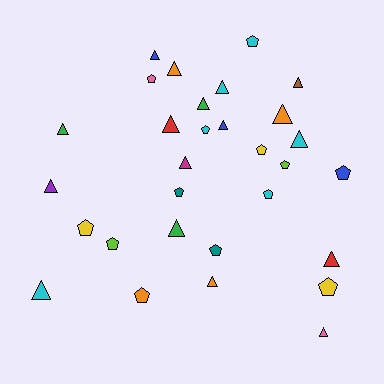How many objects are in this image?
There are 30 objects.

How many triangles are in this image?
There are 17 triangles.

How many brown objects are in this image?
There is 1 brown object.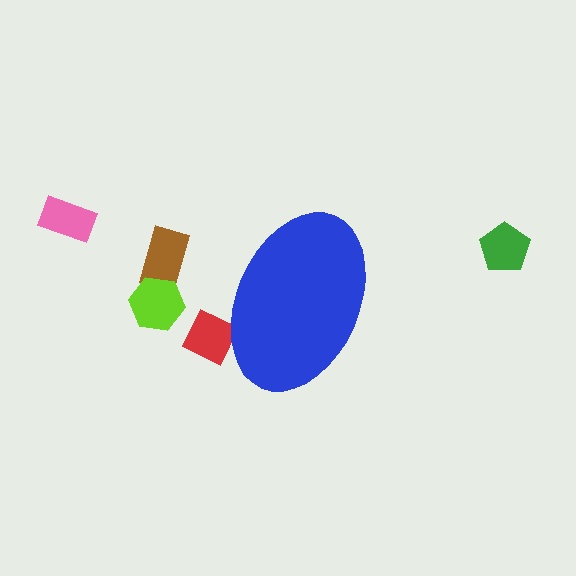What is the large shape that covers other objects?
A blue ellipse.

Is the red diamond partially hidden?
Yes, the red diamond is partially hidden behind the blue ellipse.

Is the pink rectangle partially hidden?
No, the pink rectangle is fully visible.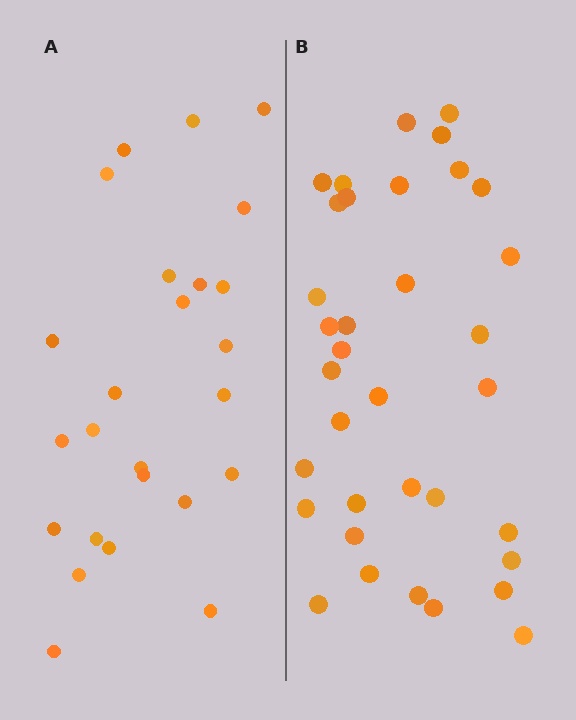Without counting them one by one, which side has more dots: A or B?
Region B (the right region) has more dots.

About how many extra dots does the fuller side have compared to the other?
Region B has roughly 10 or so more dots than region A.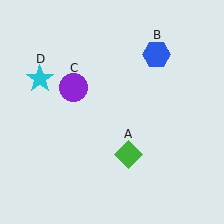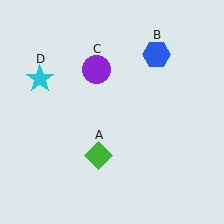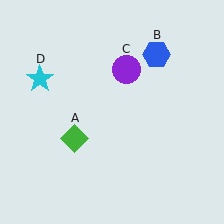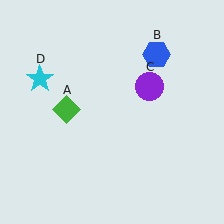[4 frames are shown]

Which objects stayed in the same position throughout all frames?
Blue hexagon (object B) and cyan star (object D) remained stationary.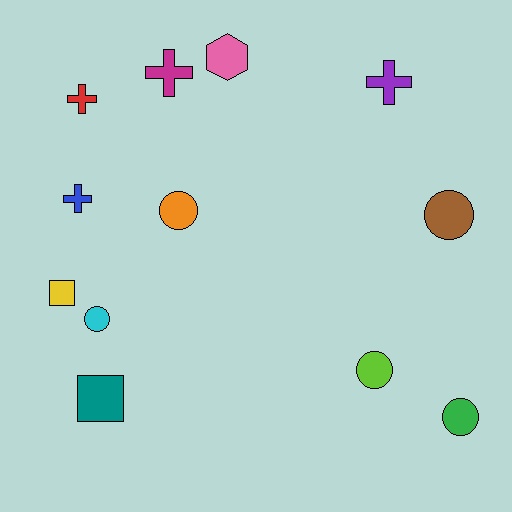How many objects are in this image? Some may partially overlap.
There are 12 objects.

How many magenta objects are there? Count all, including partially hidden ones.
There is 1 magenta object.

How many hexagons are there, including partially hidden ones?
There is 1 hexagon.